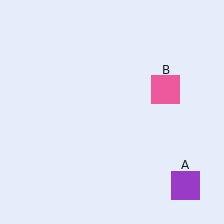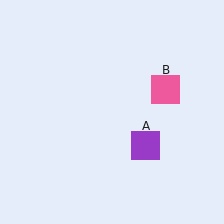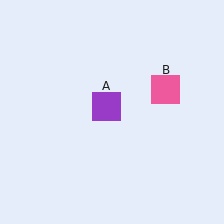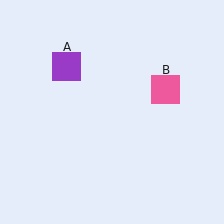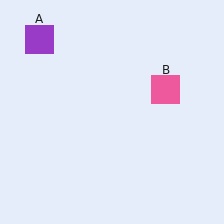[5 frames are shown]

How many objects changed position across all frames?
1 object changed position: purple square (object A).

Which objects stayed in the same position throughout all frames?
Pink square (object B) remained stationary.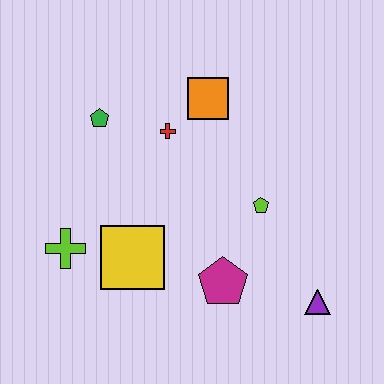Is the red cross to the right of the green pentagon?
Yes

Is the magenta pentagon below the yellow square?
Yes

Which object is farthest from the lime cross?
The purple triangle is farthest from the lime cross.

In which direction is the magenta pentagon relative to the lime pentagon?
The magenta pentagon is below the lime pentagon.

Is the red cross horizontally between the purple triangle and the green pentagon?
Yes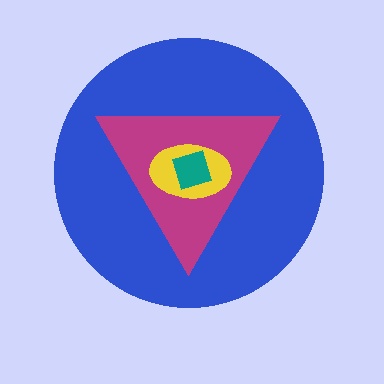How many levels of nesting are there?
4.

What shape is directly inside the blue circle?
The magenta triangle.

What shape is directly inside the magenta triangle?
The yellow ellipse.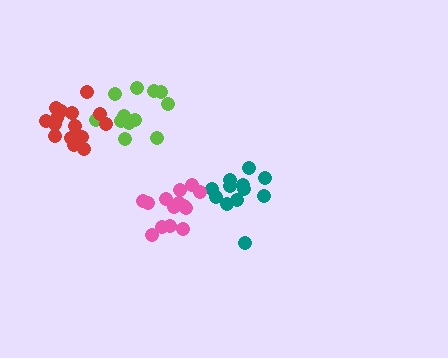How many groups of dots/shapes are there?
There are 4 groups.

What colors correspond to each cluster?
The clusters are colored: lime, red, teal, pink.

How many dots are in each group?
Group 1: 12 dots, Group 2: 15 dots, Group 3: 12 dots, Group 4: 14 dots (53 total).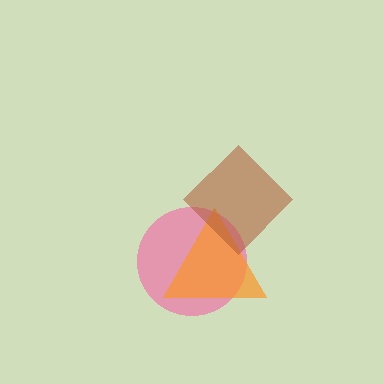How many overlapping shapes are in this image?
There are 3 overlapping shapes in the image.